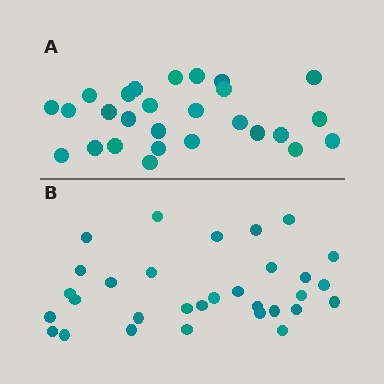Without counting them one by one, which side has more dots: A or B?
Region B (the bottom region) has more dots.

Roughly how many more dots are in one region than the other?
Region B has about 4 more dots than region A.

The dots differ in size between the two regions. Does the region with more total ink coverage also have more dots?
No. Region A has more total ink coverage because its dots are larger, but region B actually contains more individual dots. Total area can be misleading — the number of items is what matters here.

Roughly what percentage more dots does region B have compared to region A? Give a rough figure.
About 15% more.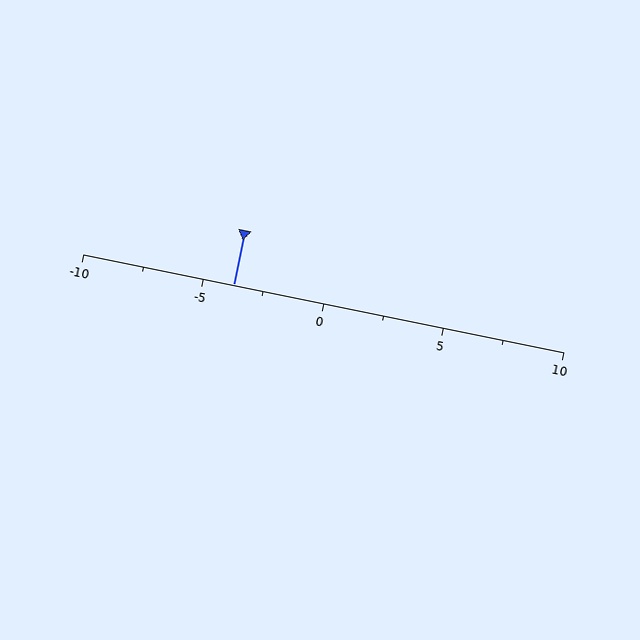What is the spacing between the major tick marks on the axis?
The major ticks are spaced 5 apart.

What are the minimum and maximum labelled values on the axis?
The axis runs from -10 to 10.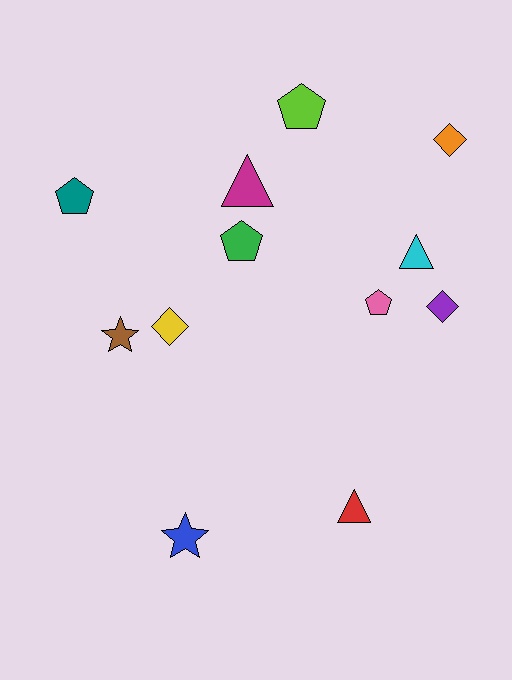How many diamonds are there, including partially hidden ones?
There are 3 diamonds.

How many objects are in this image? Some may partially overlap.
There are 12 objects.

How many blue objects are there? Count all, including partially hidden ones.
There is 1 blue object.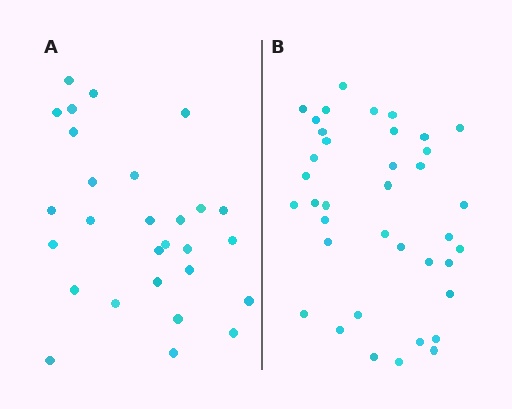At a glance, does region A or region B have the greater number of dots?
Region B (the right region) has more dots.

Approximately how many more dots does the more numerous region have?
Region B has roughly 10 or so more dots than region A.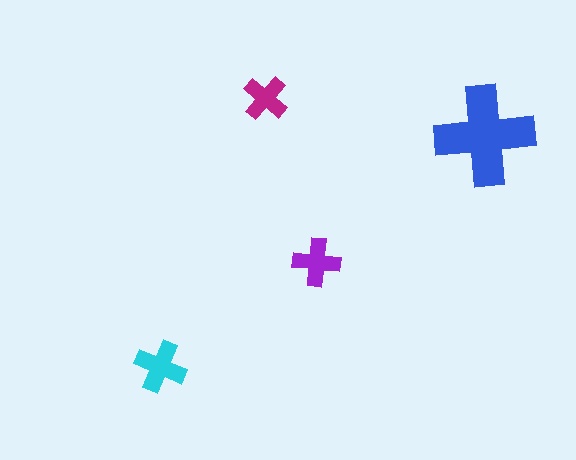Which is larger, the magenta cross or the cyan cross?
The cyan one.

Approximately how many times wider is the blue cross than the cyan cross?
About 2 times wider.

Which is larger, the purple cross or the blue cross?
The blue one.